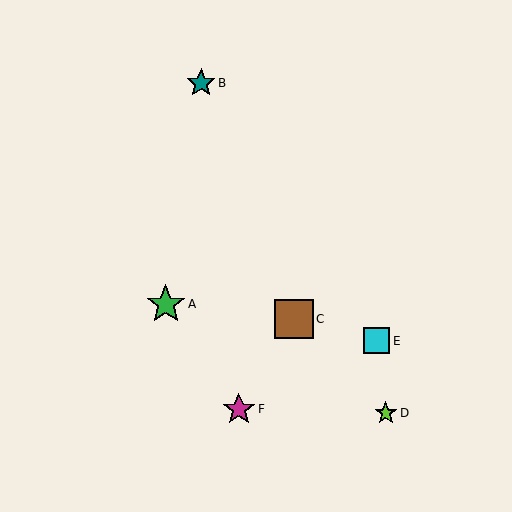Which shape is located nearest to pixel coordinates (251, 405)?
The magenta star (labeled F) at (239, 409) is nearest to that location.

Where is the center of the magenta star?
The center of the magenta star is at (239, 409).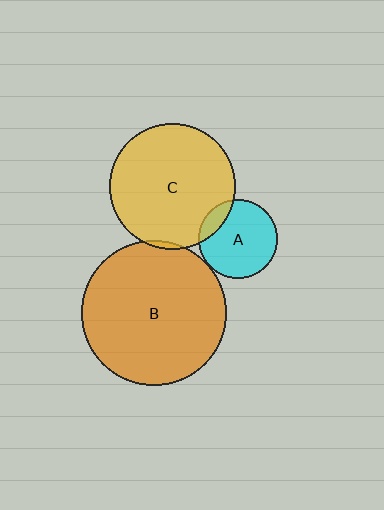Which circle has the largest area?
Circle B (orange).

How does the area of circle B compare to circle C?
Approximately 1.3 times.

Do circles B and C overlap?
Yes.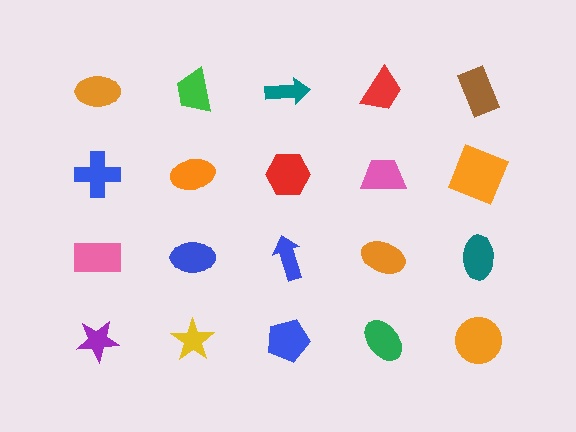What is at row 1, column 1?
An orange ellipse.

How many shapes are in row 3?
5 shapes.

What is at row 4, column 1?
A purple star.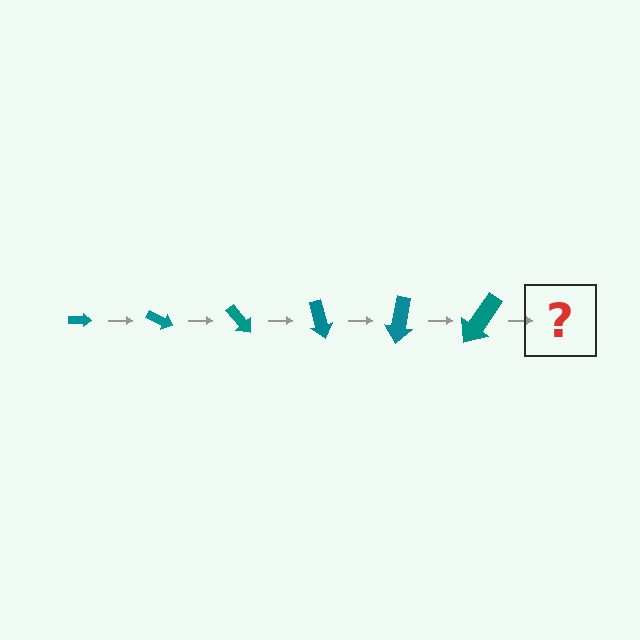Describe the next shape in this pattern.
It should be an arrow, larger than the previous one and rotated 150 degrees from the start.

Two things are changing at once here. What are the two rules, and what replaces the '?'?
The two rules are that the arrow grows larger each step and it rotates 25 degrees each step. The '?' should be an arrow, larger than the previous one and rotated 150 degrees from the start.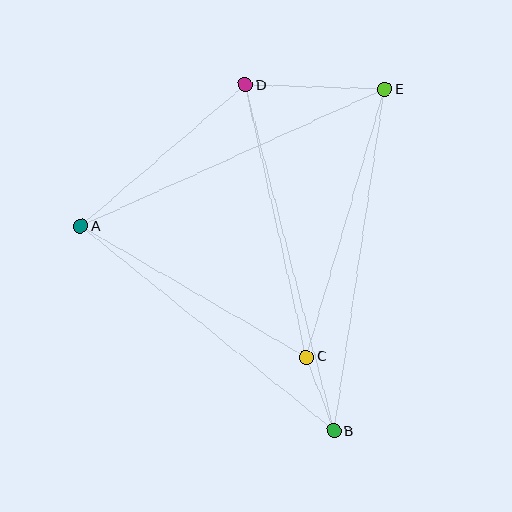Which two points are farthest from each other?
Points B and D are farthest from each other.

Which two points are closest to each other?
Points B and C are closest to each other.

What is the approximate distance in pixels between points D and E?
The distance between D and E is approximately 139 pixels.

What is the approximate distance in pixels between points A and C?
The distance between A and C is approximately 261 pixels.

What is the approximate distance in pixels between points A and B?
The distance between A and B is approximately 326 pixels.